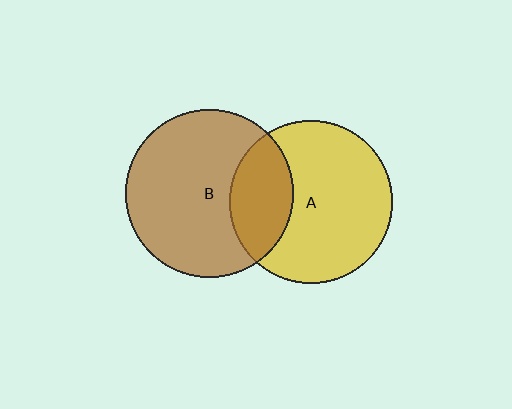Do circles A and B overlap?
Yes.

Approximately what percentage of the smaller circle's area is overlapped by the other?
Approximately 25%.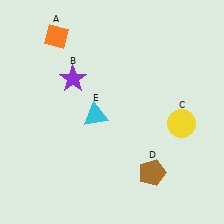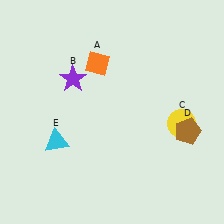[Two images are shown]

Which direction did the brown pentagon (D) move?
The brown pentagon (D) moved up.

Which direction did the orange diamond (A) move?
The orange diamond (A) moved right.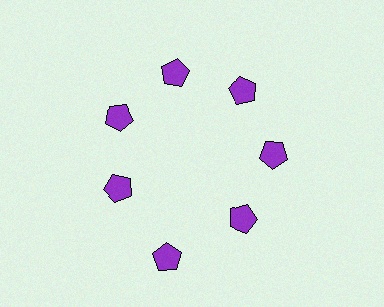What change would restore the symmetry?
The symmetry would be restored by moving it inward, back onto the ring so that all 7 pentagons sit at equal angles and equal distance from the center.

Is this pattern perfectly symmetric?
No. The 7 purple pentagons are arranged in a ring, but one element near the 6 o'clock position is pushed outward from the center, breaking the 7-fold rotational symmetry.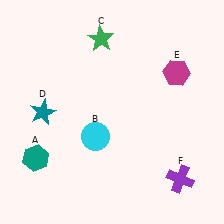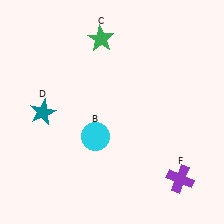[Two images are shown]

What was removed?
The magenta hexagon (E), the teal hexagon (A) were removed in Image 2.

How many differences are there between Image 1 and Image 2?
There are 2 differences between the two images.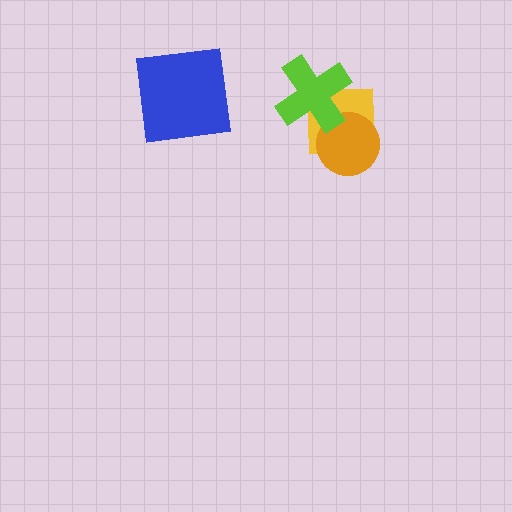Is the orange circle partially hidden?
Yes, it is partially covered by another shape.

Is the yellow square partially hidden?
Yes, it is partially covered by another shape.